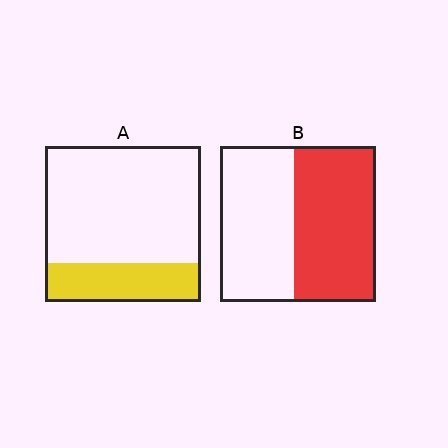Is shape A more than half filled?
No.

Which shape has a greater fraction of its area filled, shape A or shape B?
Shape B.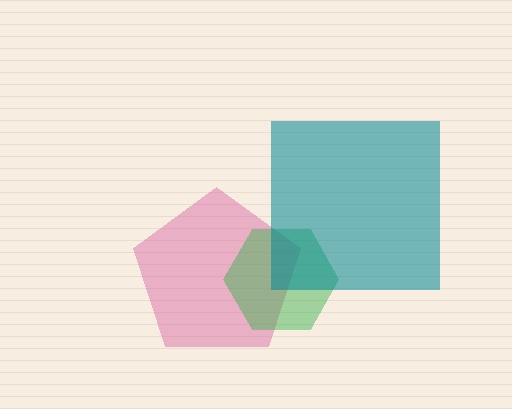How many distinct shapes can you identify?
There are 3 distinct shapes: a pink pentagon, a green hexagon, a teal square.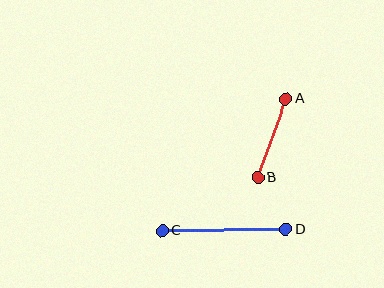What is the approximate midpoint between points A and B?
The midpoint is at approximately (272, 138) pixels.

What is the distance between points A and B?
The distance is approximately 83 pixels.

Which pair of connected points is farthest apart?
Points C and D are farthest apart.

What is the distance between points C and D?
The distance is approximately 124 pixels.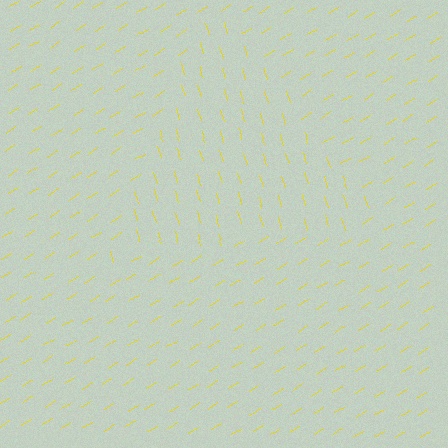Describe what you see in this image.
The image is filled with small yellow line segments. A triangle region in the image has lines oriented differently from the surrounding lines, creating a visible texture boundary.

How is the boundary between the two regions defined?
The boundary is defined purely by a change in line orientation (approximately 74 degrees difference). All lines are the same color and thickness.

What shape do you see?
I see a triangle.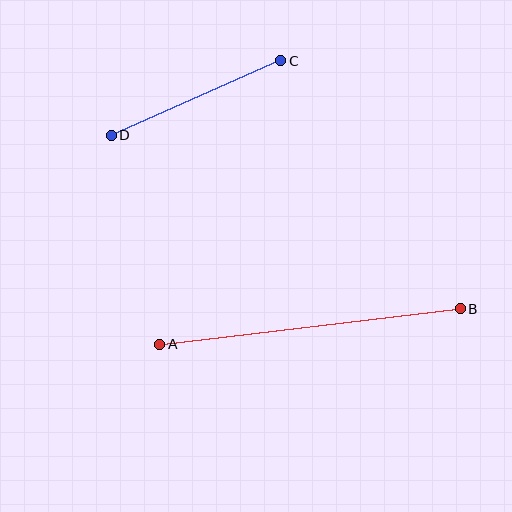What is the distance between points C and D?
The distance is approximately 185 pixels.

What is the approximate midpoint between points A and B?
The midpoint is at approximately (310, 326) pixels.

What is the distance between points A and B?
The distance is approximately 303 pixels.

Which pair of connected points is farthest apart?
Points A and B are farthest apart.